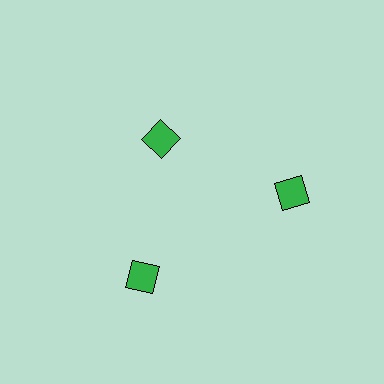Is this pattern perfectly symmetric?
No. The 3 green diamonds are arranged in a ring, but one element near the 11 o'clock position is pulled inward toward the center, breaking the 3-fold rotational symmetry.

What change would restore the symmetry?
The symmetry would be restored by moving it outward, back onto the ring so that all 3 diamonds sit at equal angles and equal distance from the center.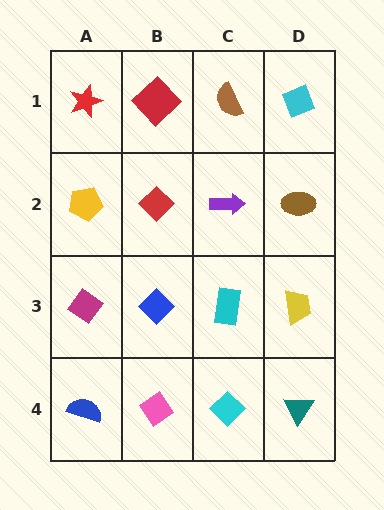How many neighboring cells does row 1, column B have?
3.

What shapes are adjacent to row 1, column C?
A purple arrow (row 2, column C), a red diamond (row 1, column B), a cyan diamond (row 1, column D).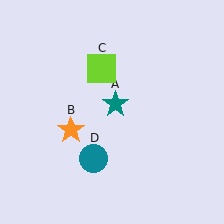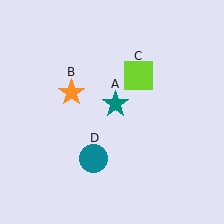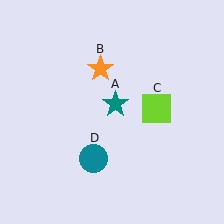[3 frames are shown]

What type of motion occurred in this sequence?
The orange star (object B), lime square (object C) rotated clockwise around the center of the scene.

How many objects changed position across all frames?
2 objects changed position: orange star (object B), lime square (object C).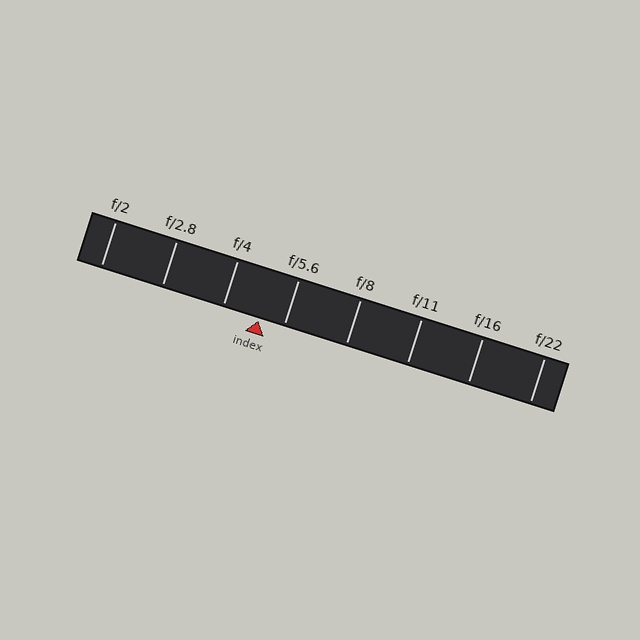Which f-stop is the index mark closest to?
The index mark is closest to f/5.6.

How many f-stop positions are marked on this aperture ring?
There are 8 f-stop positions marked.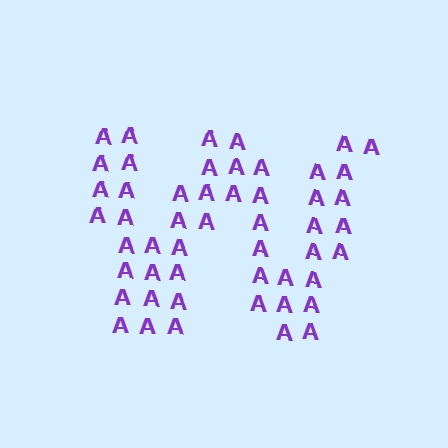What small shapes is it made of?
It is made of small letter A's.